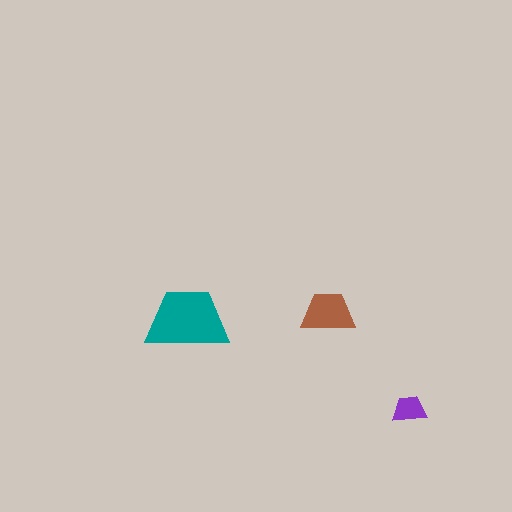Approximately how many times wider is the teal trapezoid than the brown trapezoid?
About 1.5 times wider.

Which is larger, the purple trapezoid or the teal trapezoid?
The teal one.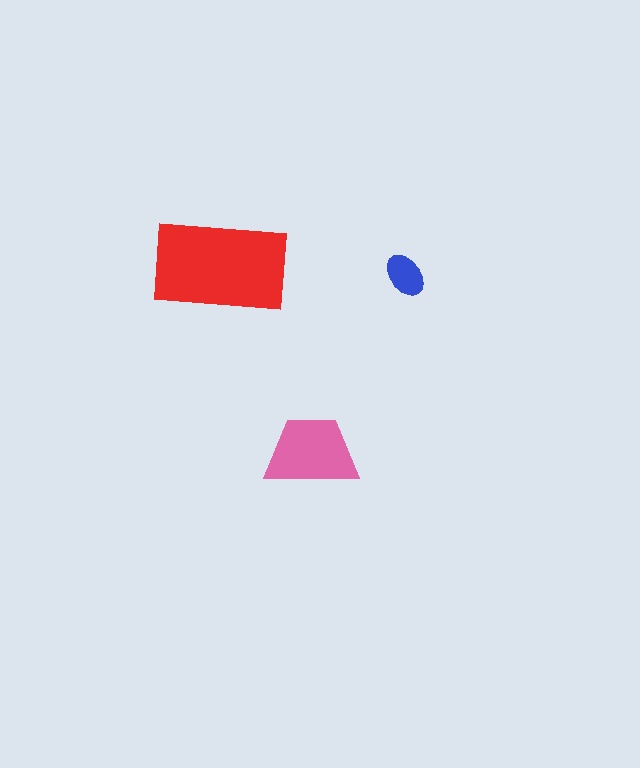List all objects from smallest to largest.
The blue ellipse, the pink trapezoid, the red rectangle.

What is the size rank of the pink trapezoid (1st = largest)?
2nd.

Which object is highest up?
The red rectangle is topmost.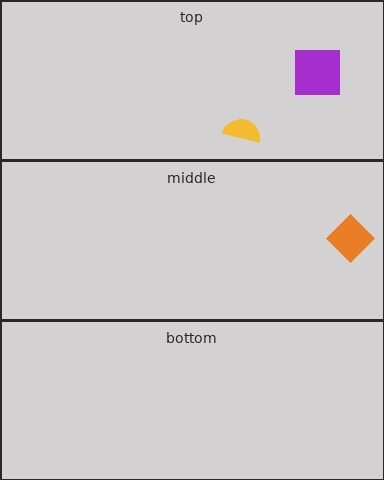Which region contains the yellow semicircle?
The top region.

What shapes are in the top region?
The yellow semicircle, the purple square.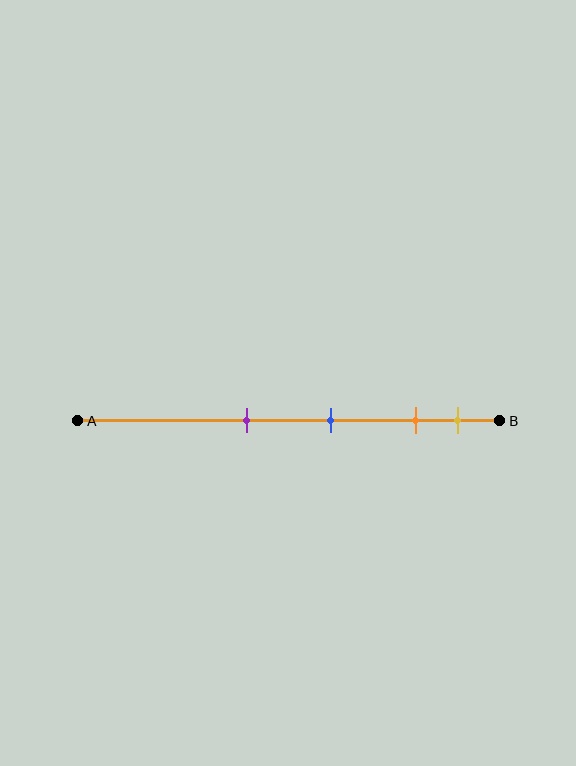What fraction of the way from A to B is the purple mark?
The purple mark is approximately 40% (0.4) of the way from A to B.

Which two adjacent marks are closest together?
The orange and yellow marks are the closest adjacent pair.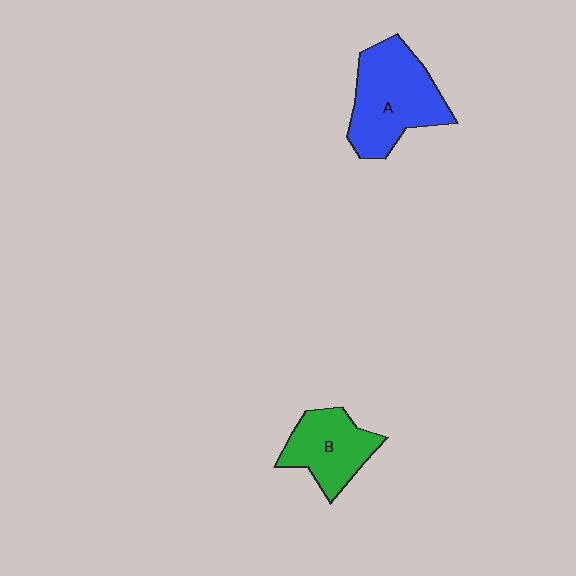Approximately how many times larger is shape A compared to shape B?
Approximately 1.4 times.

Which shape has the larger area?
Shape A (blue).